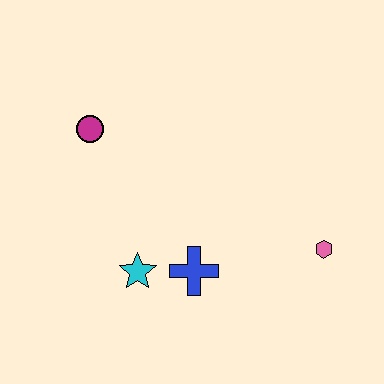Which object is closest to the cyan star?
The blue cross is closest to the cyan star.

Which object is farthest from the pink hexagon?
The magenta circle is farthest from the pink hexagon.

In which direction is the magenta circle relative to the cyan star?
The magenta circle is above the cyan star.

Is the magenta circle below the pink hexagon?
No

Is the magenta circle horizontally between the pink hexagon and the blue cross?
No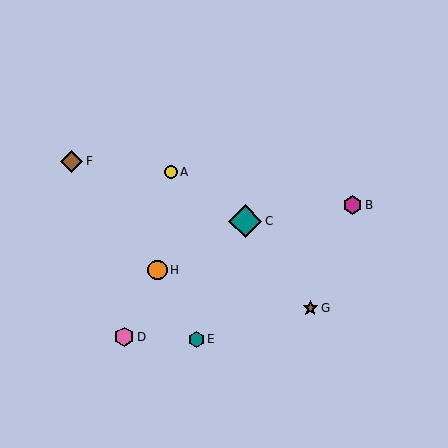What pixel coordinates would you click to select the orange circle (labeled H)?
Click at (158, 270) to select the orange circle H.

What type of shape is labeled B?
Shape B is a magenta hexagon.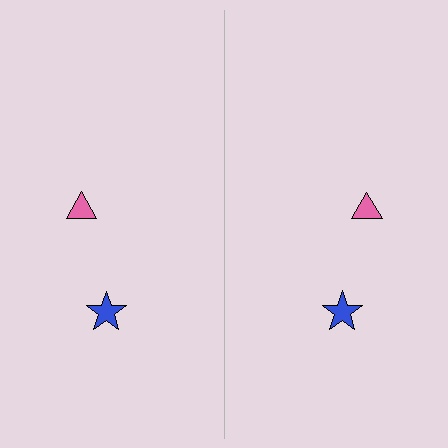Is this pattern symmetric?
Yes, this pattern has bilateral (reflection) symmetry.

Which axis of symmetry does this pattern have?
The pattern has a vertical axis of symmetry running through the center of the image.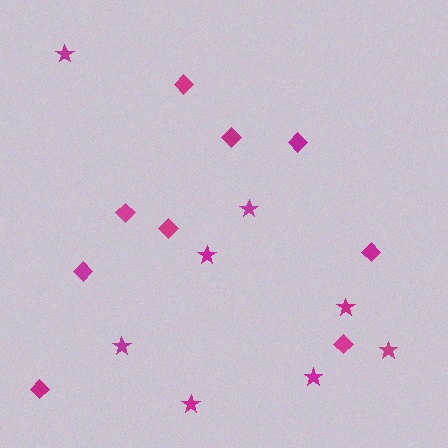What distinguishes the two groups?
There are 2 groups: one group of diamonds (9) and one group of stars (8).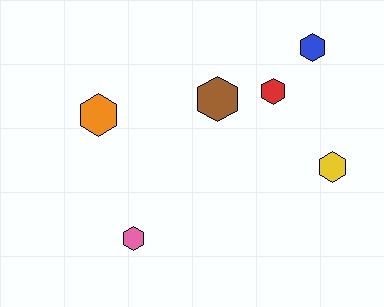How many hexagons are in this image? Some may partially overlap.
There are 6 hexagons.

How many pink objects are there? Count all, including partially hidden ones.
There is 1 pink object.